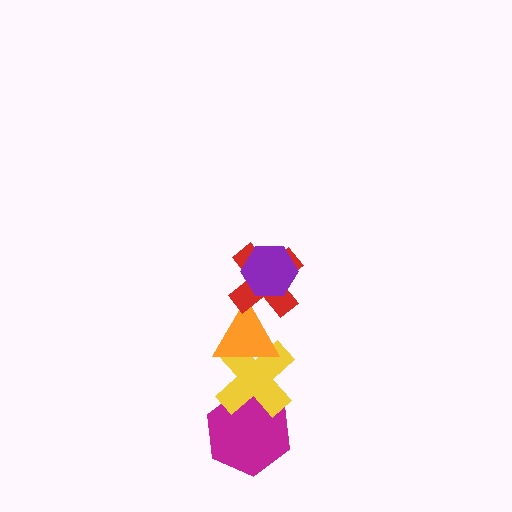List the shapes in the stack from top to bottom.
From top to bottom: the purple hexagon, the red cross, the orange triangle, the yellow cross, the magenta hexagon.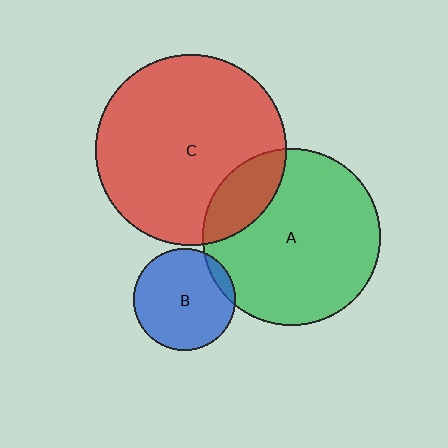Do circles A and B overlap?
Yes.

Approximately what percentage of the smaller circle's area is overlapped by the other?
Approximately 10%.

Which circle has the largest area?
Circle C (red).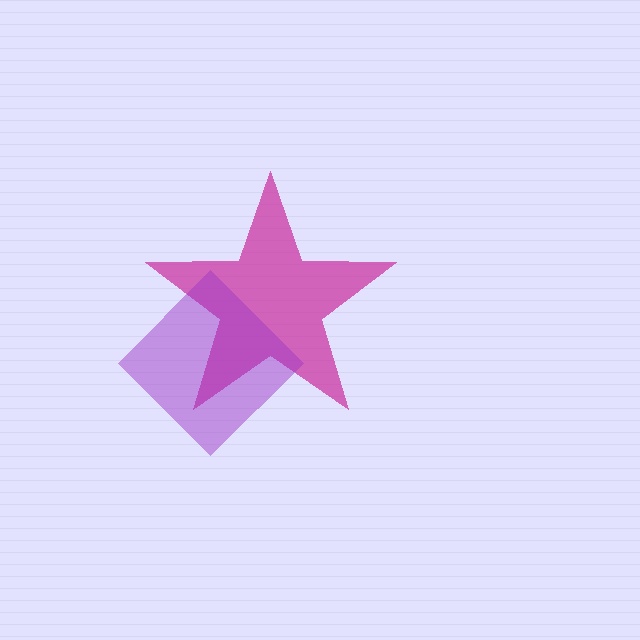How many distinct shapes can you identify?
There are 2 distinct shapes: a magenta star, a purple diamond.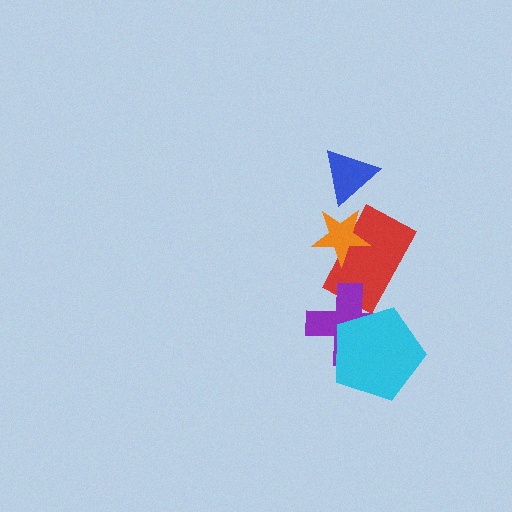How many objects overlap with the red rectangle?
2 objects overlap with the red rectangle.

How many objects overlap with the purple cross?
2 objects overlap with the purple cross.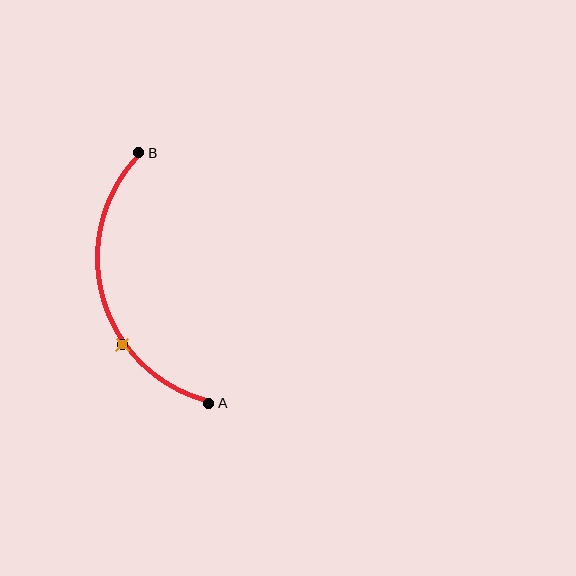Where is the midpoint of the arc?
The arc midpoint is the point on the curve farthest from the straight line joining A and B. It sits to the left of that line.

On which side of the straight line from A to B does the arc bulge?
The arc bulges to the left of the straight line connecting A and B.